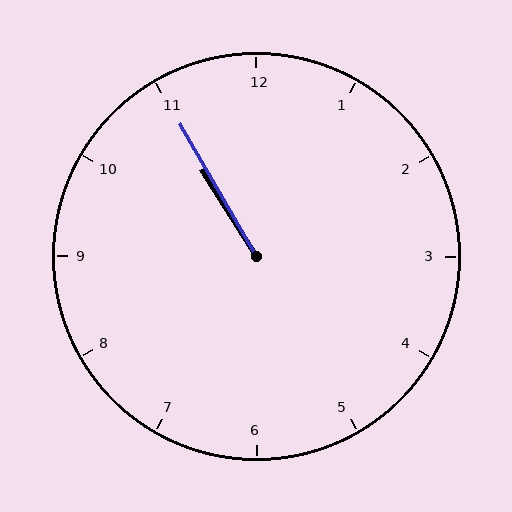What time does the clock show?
10:55.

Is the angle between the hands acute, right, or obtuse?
It is acute.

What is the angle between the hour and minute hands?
Approximately 2 degrees.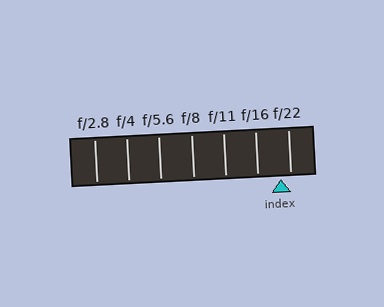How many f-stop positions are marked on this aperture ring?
There are 7 f-stop positions marked.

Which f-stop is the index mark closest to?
The index mark is closest to f/22.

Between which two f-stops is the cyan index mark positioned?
The index mark is between f/16 and f/22.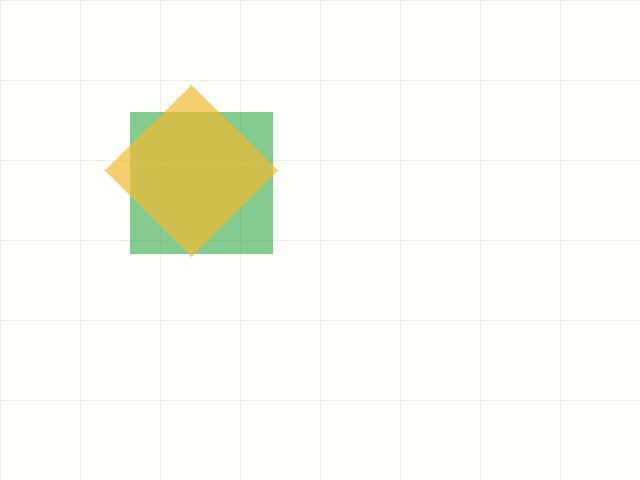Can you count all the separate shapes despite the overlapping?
Yes, there are 2 separate shapes.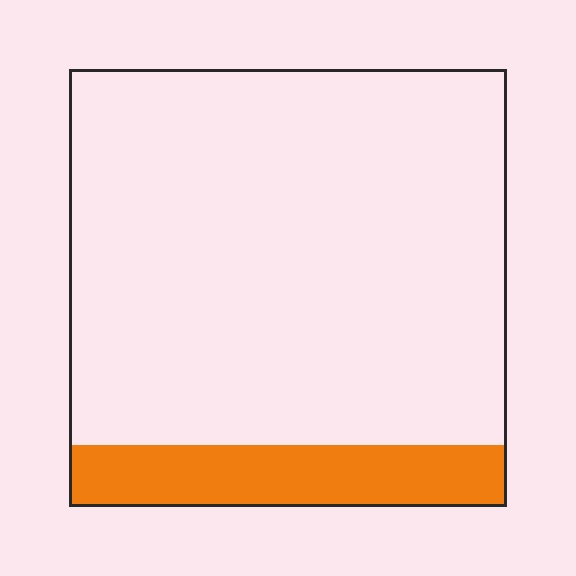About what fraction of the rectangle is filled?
About one eighth (1/8).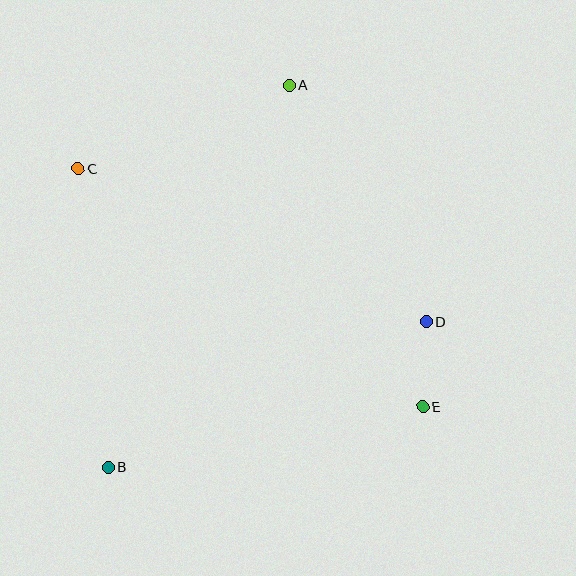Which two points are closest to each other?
Points D and E are closest to each other.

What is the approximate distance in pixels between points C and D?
The distance between C and D is approximately 380 pixels.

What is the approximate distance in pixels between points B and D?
The distance between B and D is approximately 350 pixels.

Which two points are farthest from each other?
Points A and B are farthest from each other.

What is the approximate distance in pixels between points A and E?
The distance between A and E is approximately 348 pixels.